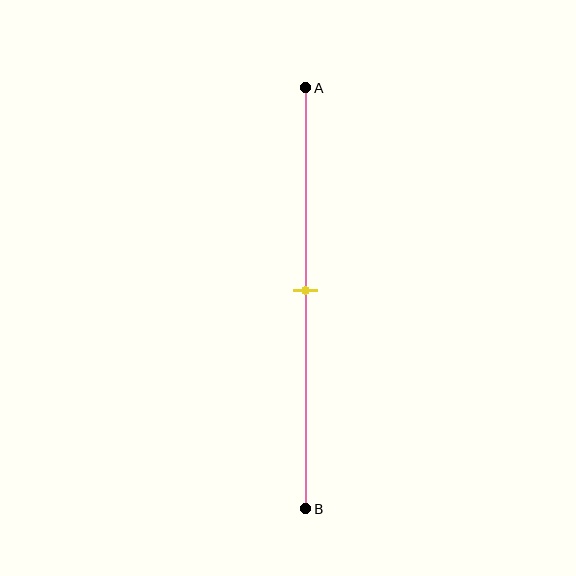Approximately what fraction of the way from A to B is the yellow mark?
The yellow mark is approximately 50% of the way from A to B.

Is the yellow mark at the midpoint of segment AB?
Yes, the mark is approximately at the midpoint.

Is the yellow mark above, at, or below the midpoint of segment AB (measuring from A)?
The yellow mark is approximately at the midpoint of segment AB.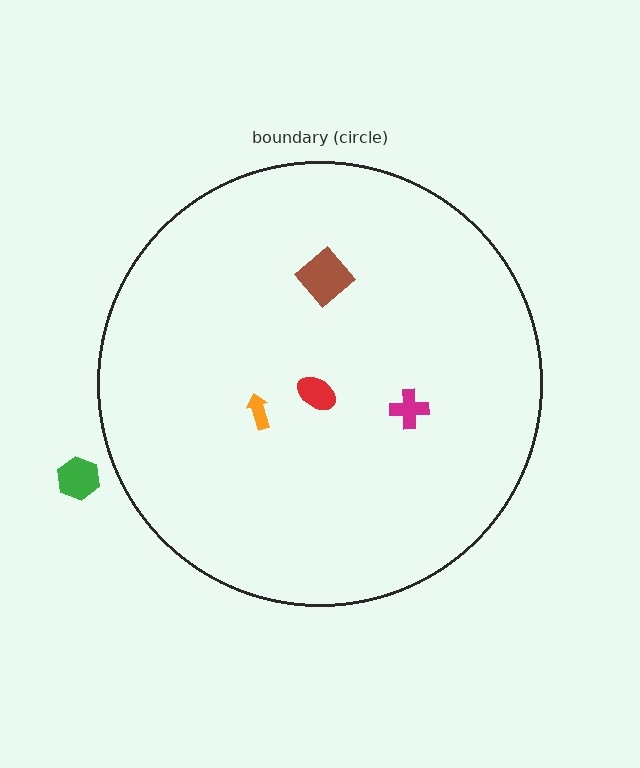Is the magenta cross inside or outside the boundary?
Inside.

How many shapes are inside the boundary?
4 inside, 1 outside.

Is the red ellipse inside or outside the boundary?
Inside.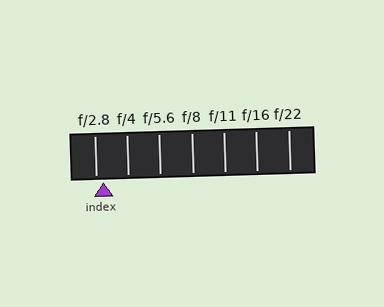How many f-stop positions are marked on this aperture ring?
There are 7 f-stop positions marked.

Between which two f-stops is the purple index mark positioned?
The index mark is between f/2.8 and f/4.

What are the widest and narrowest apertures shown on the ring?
The widest aperture shown is f/2.8 and the narrowest is f/22.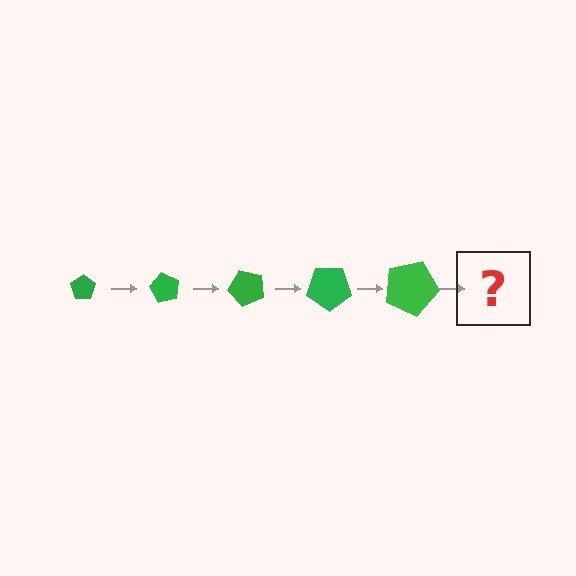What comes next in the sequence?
The next element should be a pentagon, larger than the previous one and rotated 300 degrees from the start.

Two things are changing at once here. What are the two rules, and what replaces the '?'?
The two rules are that the pentagon grows larger each step and it rotates 60 degrees each step. The '?' should be a pentagon, larger than the previous one and rotated 300 degrees from the start.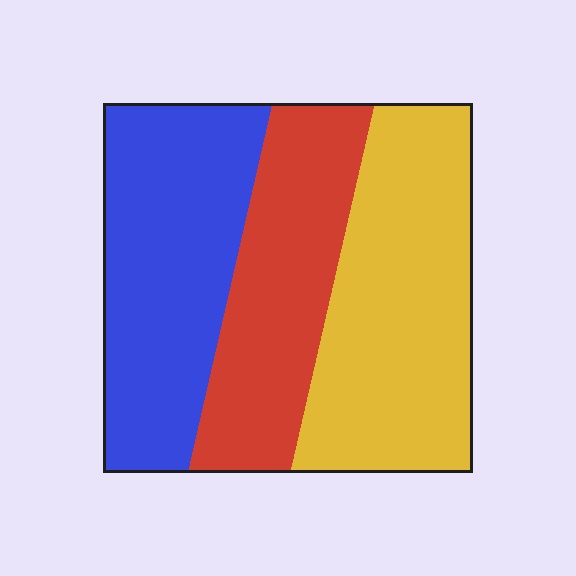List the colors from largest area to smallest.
From largest to smallest: yellow, blue, red.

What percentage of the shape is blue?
Blue takes up about one third (1/3) of the shape.